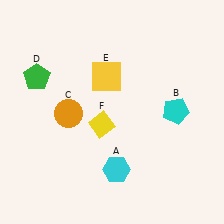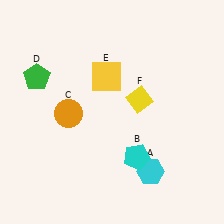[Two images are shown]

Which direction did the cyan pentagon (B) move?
The cyan pentagon (B) moved down.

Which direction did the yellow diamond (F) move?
The yellow diamond (F) moved right.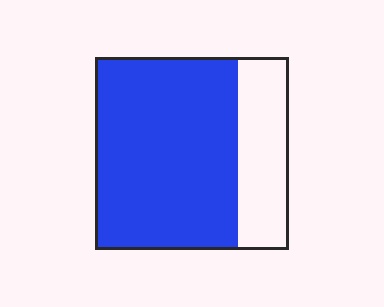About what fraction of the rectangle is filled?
About three quarters (3/4).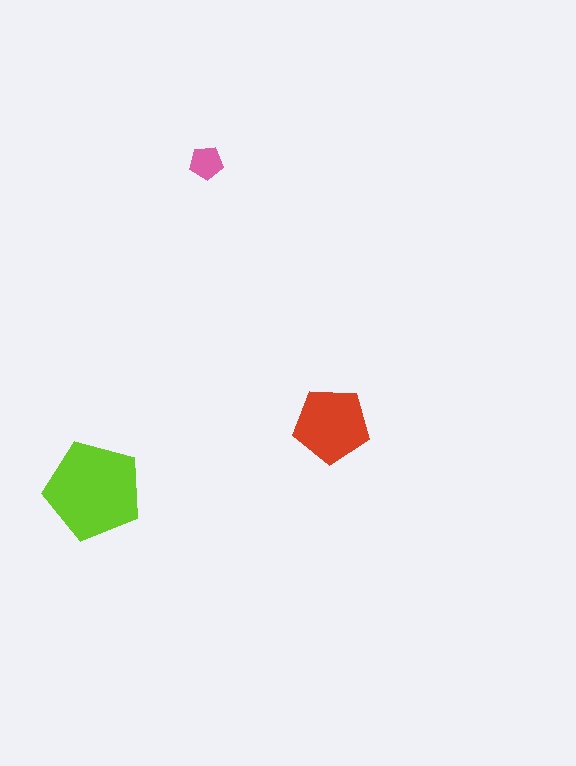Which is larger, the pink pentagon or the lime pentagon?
The lime one.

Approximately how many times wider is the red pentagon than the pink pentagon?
About 2 times wider.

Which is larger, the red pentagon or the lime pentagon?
The lime one.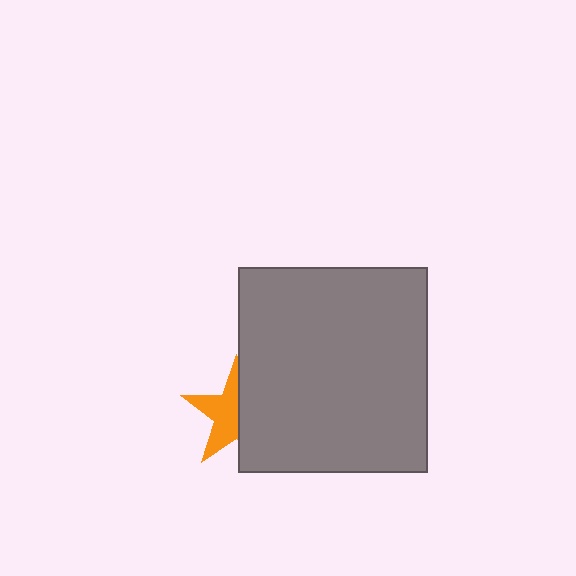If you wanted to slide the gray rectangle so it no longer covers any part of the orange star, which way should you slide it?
Slide it right — that is the most direct way to separate the two shapes.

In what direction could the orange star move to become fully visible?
The orange star could move left. That would shift it out from behind the gray rectangle entirely.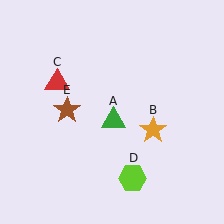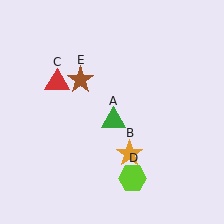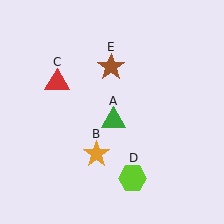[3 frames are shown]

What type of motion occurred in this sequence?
The orange star (object B), brown star (object E) rotated clockwise around the center of the scene.